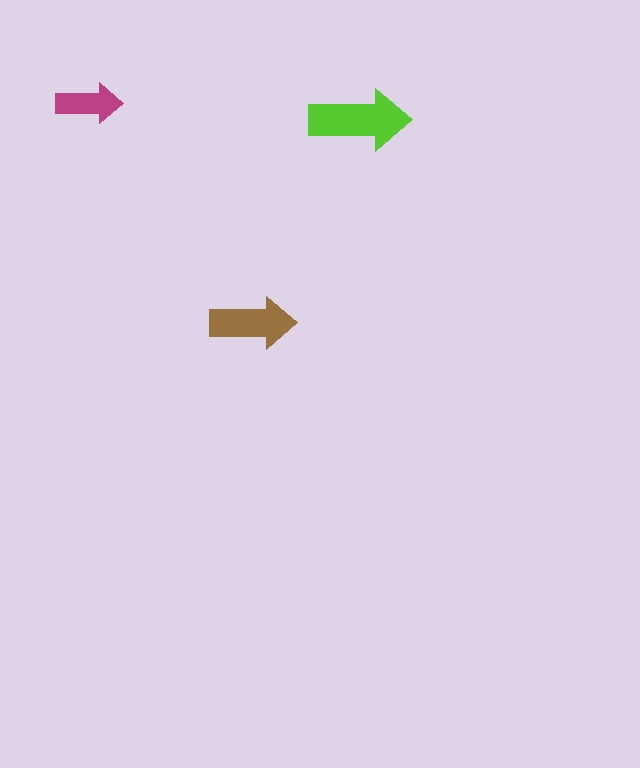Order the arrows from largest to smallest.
the lime one, the brown one, the magenta one.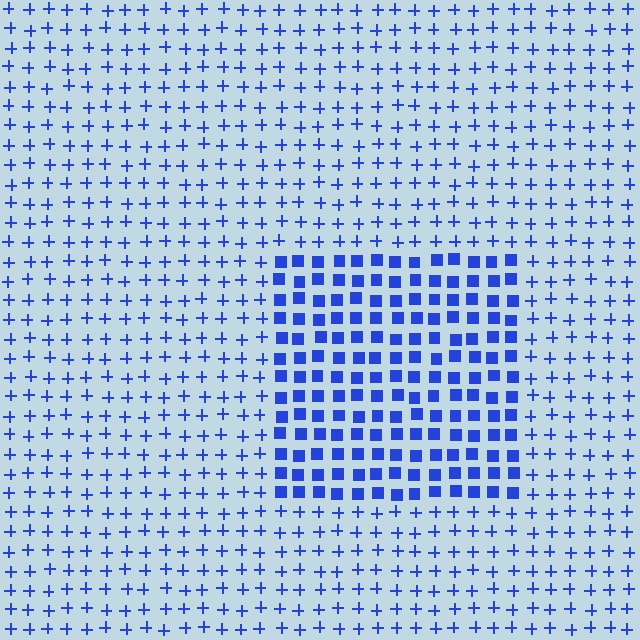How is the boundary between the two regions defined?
The boundary is defined by a change in element shape: squares inside vs. plus signs outside. All elements share the same color and spacing.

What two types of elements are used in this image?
The image uses squares inside the rectangle region and plus signs outside it.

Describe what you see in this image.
The image is filled with small blue elements arranged in a uniform grid. A rectangle-shaped region contains squares, while the surrounding area contains plus signs. The boundary is defined purely by the change in element shape.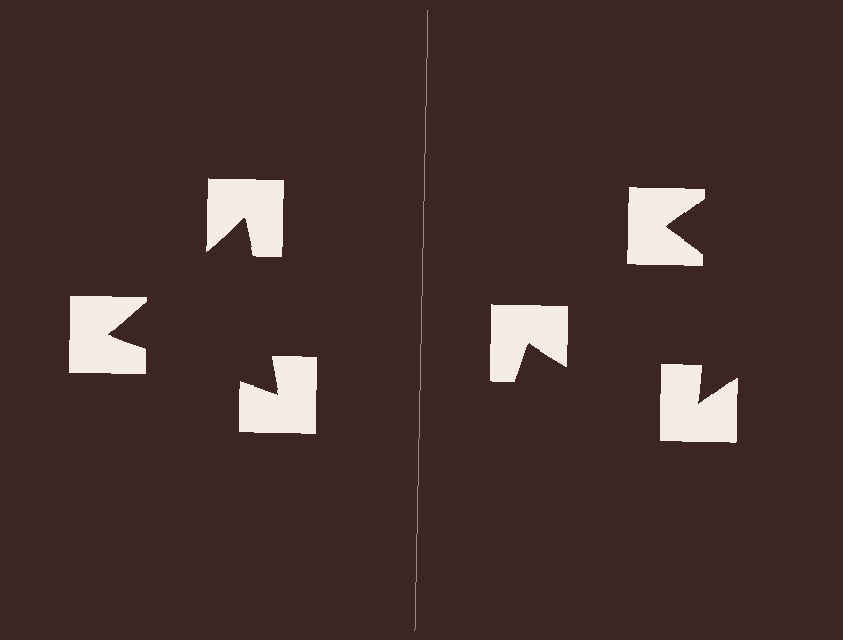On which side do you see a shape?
An illusory triangle appears on the left side. On the right side the wedge cuts are rotated, so no coherent shape forms.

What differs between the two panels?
The notched squares are positioned identically on both sides; only the wedge orientations differ. On the left they align to a triangle; on the right they are misaligned.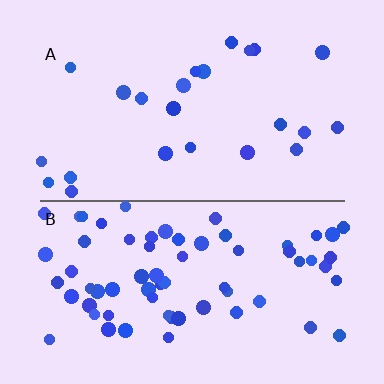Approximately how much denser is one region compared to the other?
Approximately 2.8× — region B over region A.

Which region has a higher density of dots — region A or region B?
B (the bottom).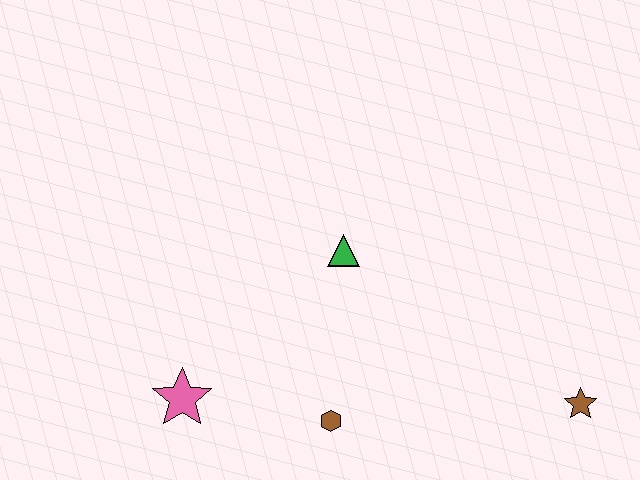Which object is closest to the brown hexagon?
The pink star is closest to the brown hexagon.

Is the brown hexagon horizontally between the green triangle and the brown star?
No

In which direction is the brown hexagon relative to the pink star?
The brown hexagon is to the right of the pink star.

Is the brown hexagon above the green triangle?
No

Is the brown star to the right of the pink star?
Yes